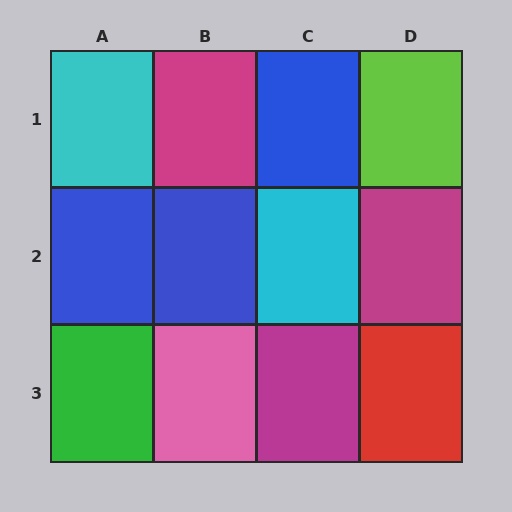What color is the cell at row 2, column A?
Blue.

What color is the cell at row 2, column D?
Magenta.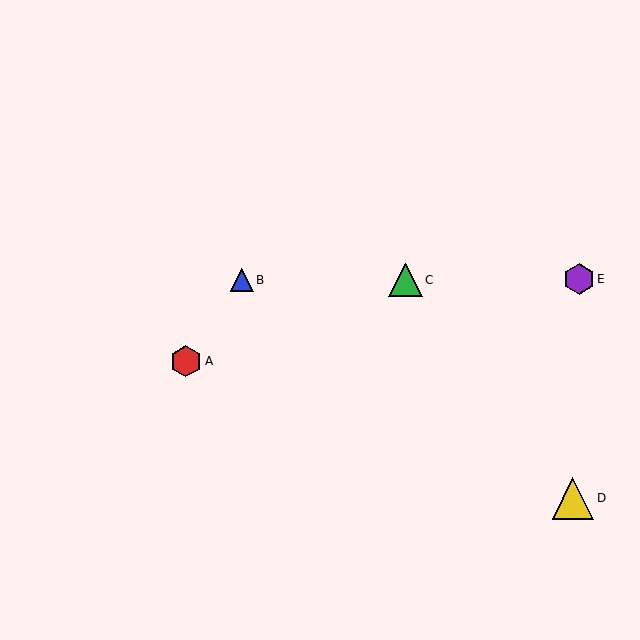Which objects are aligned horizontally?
Objects B, C, E are aligned horizontally.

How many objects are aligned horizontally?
3 objects (B, C, E) are aligned horizontally.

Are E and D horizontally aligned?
No, E is at y≈280 and D is at y≈499.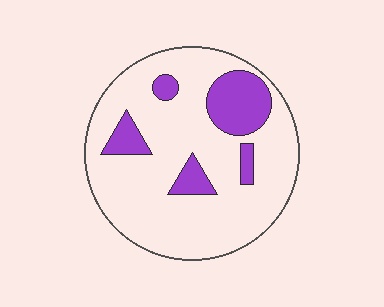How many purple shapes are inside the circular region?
5.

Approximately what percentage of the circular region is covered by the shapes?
Approximately 20%.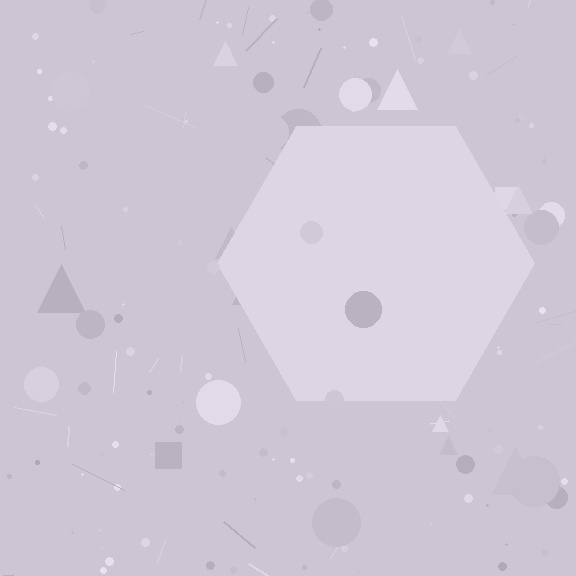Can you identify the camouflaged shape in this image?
The camouflaged shape is a hexagon.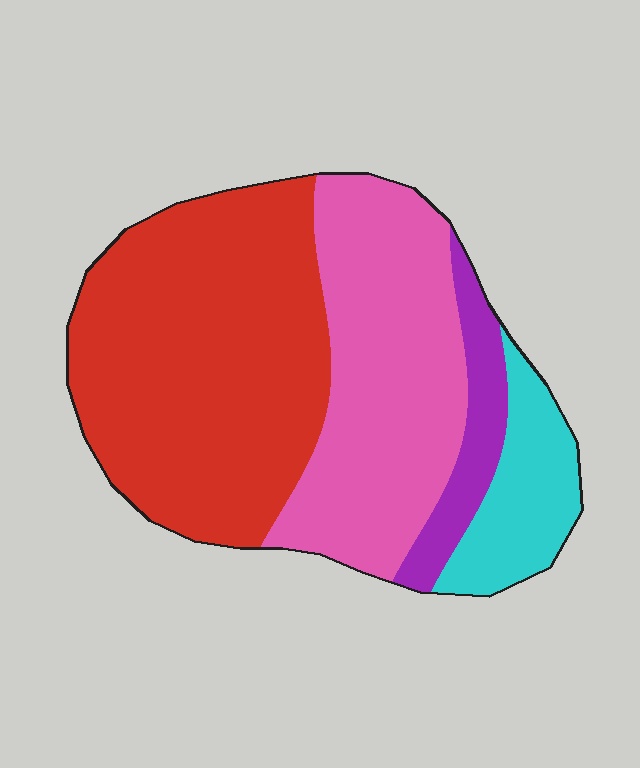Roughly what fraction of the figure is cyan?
Cyan covers around 10% of the figure.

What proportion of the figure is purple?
Purple covers roughly 10% of the figure.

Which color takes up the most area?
Red, at roughly 45%.